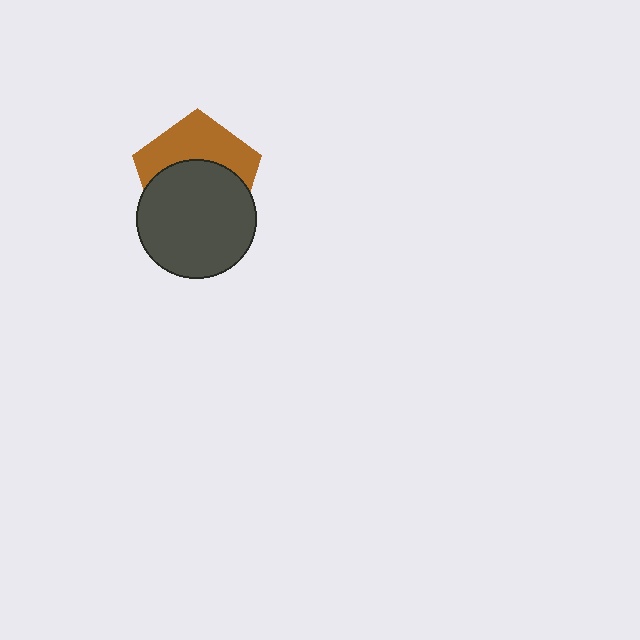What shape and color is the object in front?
The object in front is a dark gray circle.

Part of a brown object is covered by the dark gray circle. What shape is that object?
It is a pentagon.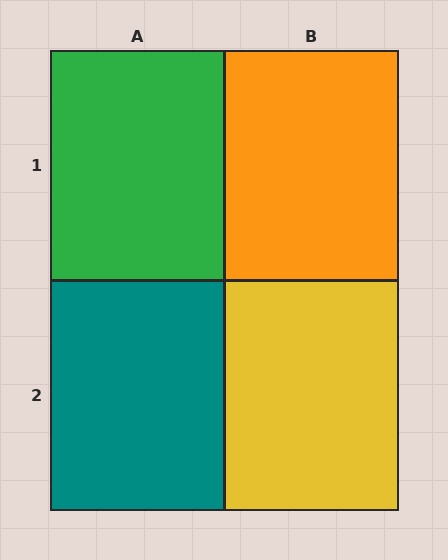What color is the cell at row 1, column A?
Green.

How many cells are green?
1 cell is green.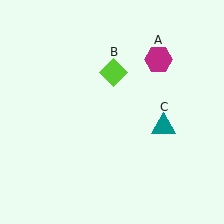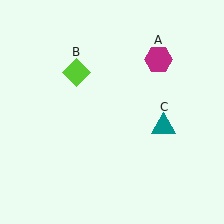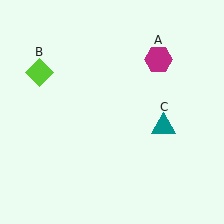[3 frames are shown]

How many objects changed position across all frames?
1 object changed position: lime diamond (object B).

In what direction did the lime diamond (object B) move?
The lime diamond (object B) moved left.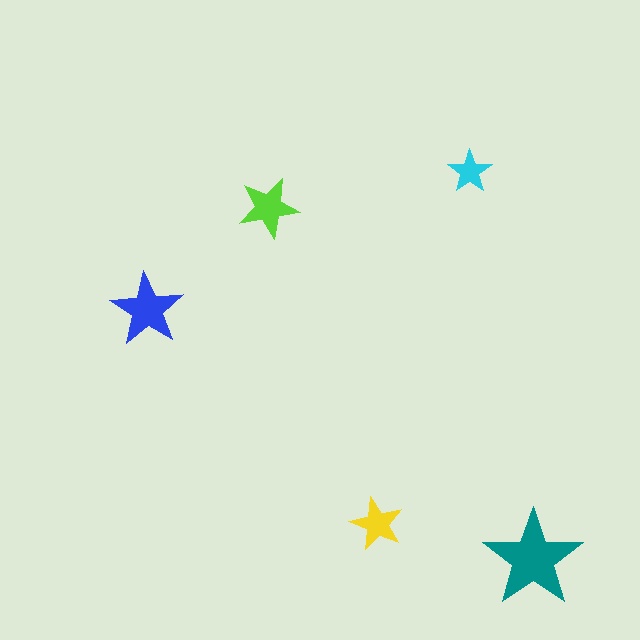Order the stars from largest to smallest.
the teal one, the blue one, the lime one, the yellow one, the cyan one.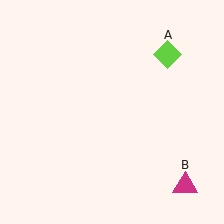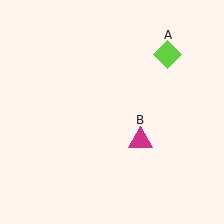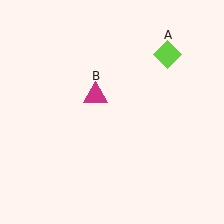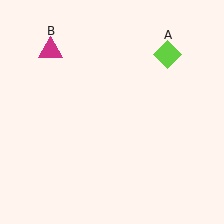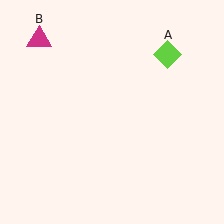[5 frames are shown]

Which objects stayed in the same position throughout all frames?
Lime diamond (object A) remained stationary.